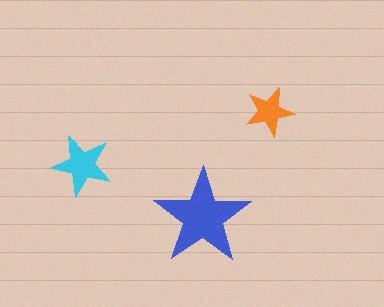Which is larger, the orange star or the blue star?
The blue one.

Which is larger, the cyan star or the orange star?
The cyan one.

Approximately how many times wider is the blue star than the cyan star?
About 1.5 times wider.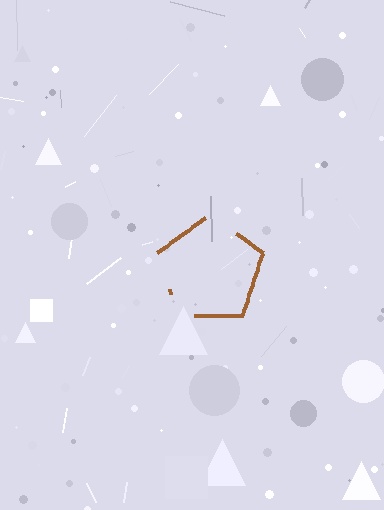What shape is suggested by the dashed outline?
The dashed outline suggests a pentagon.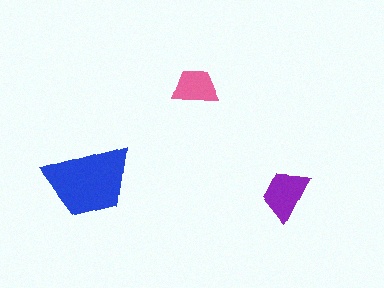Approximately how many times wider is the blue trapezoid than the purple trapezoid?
About 1.5 times wider.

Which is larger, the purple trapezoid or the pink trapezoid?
The purple one.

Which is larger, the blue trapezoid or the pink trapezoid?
The blue one.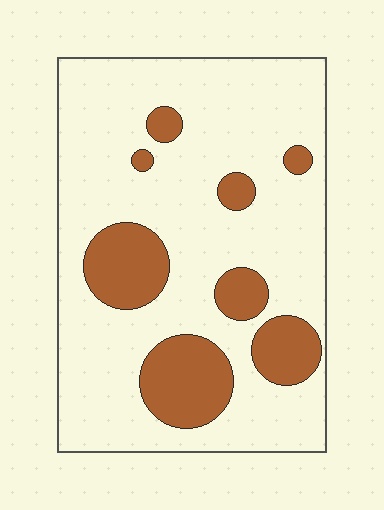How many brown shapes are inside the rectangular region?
8.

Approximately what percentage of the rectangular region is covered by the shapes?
Approximately 20%.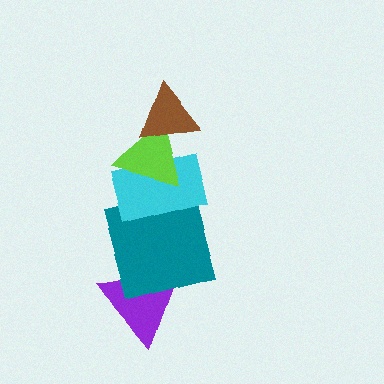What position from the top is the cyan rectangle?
The cyan rectangle is 3rd from the top.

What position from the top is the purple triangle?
The purple triangle is 5th from the top.